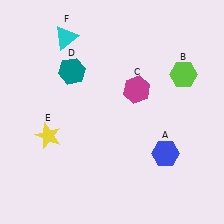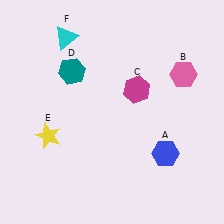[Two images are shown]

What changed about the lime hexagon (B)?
In Image 1, B is lime. In Image 2, it changed to pink.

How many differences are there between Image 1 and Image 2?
There is 1 difference between the two images.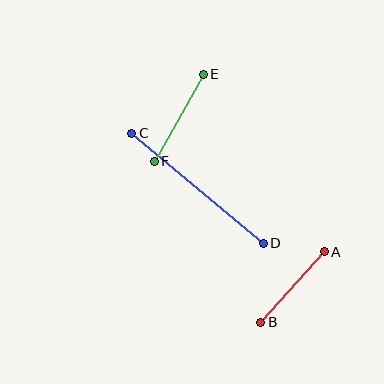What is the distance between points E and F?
The distance is approximately 100 pixels.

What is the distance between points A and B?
The distance is approximately 95 pixels.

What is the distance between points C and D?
The distance is approximately 172 pixels.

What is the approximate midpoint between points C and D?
The midpoint is at approximately (197, 188) pixels.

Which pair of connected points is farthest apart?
Points C and D are farthest apart.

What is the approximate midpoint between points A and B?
The midpoint is at approximately (292, 287) pixels.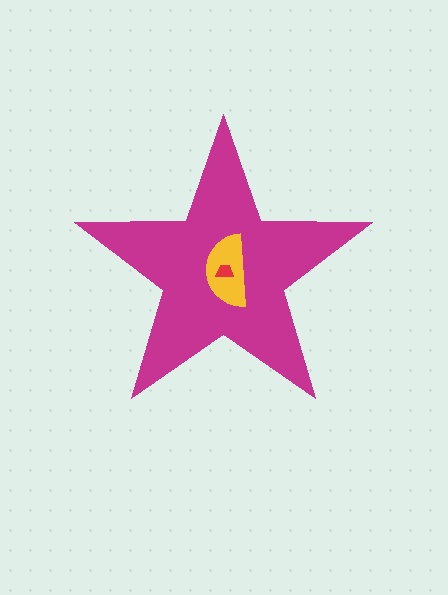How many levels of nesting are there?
3.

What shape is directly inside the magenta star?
The yellow semicircle.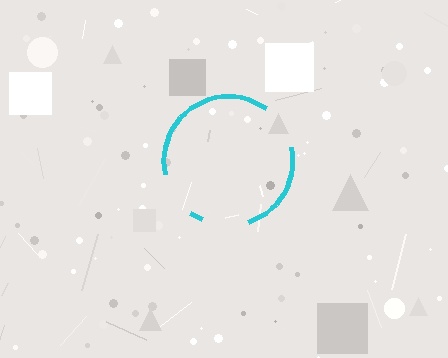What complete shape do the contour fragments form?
The contour fragments form a circle.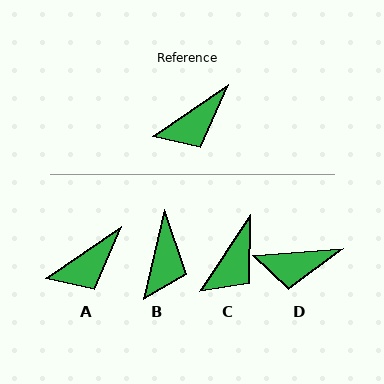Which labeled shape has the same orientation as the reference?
A.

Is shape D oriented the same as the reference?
No, it is off by about 30 degrees.